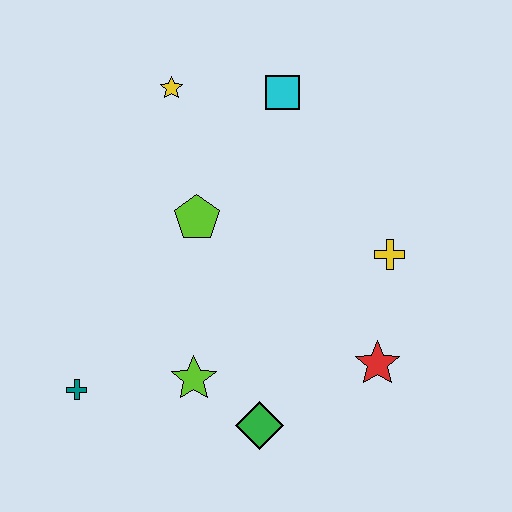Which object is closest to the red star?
The yellow cross is closest to the red star.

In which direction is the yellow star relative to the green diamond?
The yellow star is above the green diamond.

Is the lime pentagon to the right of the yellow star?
Yes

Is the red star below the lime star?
No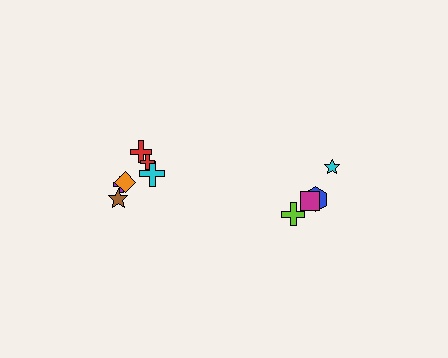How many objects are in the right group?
There are 4 objects.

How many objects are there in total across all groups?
There are 10 objects.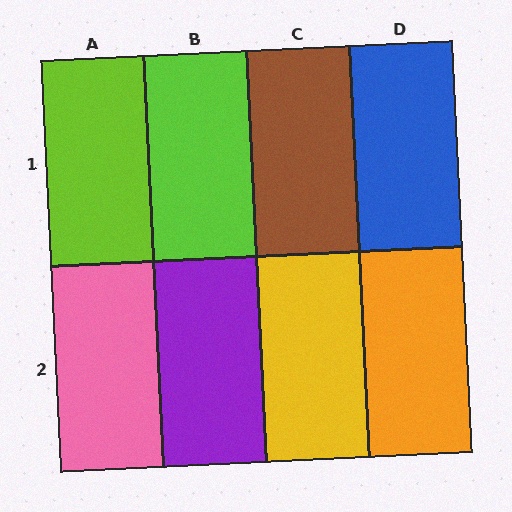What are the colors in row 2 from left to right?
Pink, purple, yellow, orange.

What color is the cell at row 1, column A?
Lime.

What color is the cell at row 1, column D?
Blue.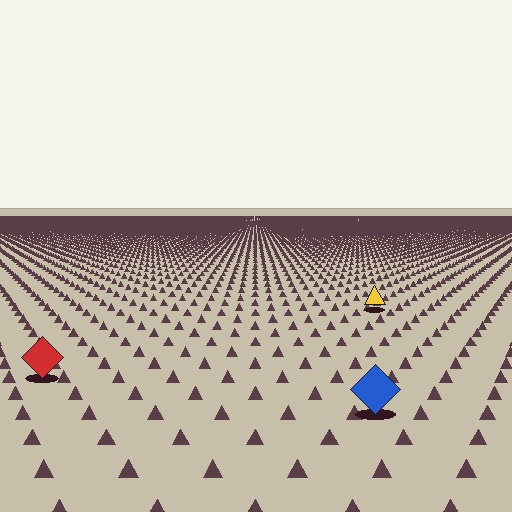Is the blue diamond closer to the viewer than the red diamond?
Yes. The blue diamond is closer — you can tell from the texture gradient: the ground texture is coarser near it.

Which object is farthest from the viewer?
The yellow triangle is farthest from the viewer. It appears smaller and the ground texture around it is denser.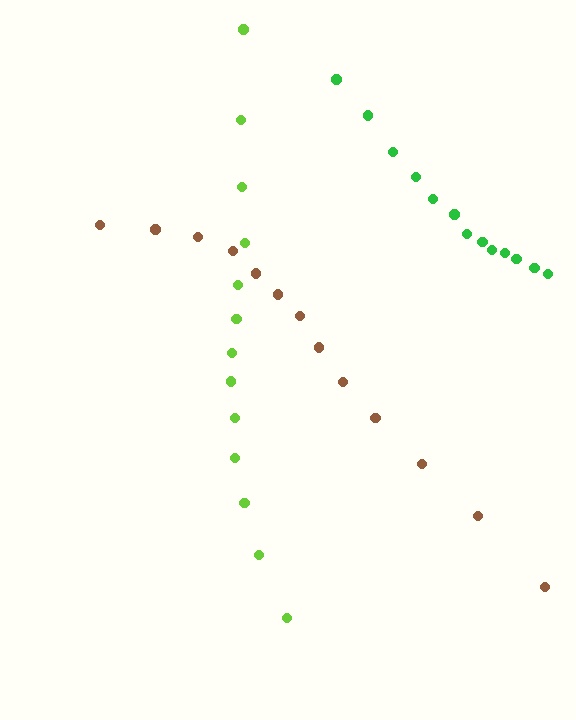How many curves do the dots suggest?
There are 3 distinct paths.